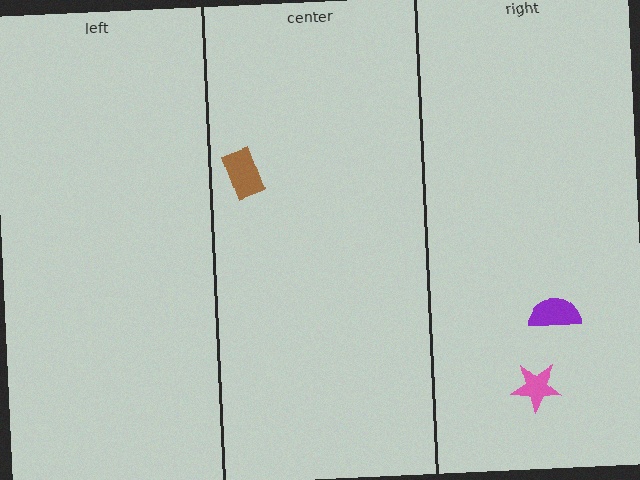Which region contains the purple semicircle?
The right region.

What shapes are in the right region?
The purple semicircle, the pink star.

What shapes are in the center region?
The brown rectangle.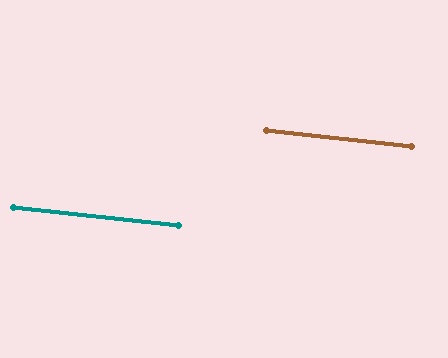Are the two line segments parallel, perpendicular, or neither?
Parallel — their directions differ by only 0.2°.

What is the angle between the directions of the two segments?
Approximately 0 degrees.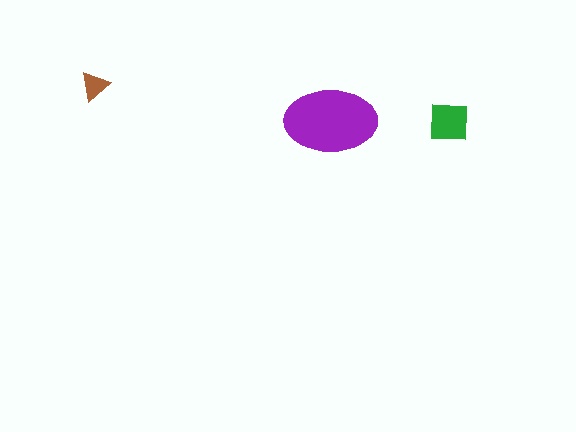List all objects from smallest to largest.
The brown triangle, the green square, the purple ellipse.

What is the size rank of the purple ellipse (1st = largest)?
1st.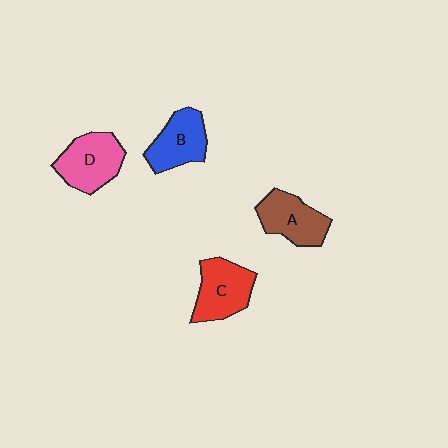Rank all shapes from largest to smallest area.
From largest to smallest: D (pink), C (red), A (brown), B (blue).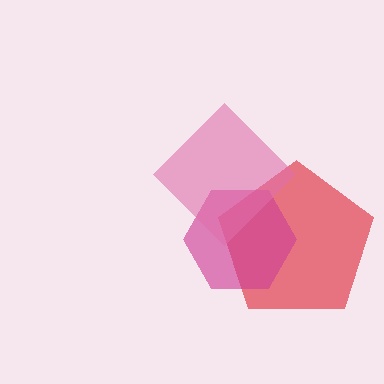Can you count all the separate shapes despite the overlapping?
Yes, there are 3 separate shapes.